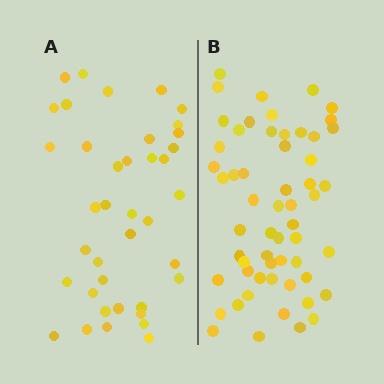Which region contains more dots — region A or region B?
Region B (the right region) has more dots.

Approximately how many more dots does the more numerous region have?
Region B has approximately 20 more dots than region A.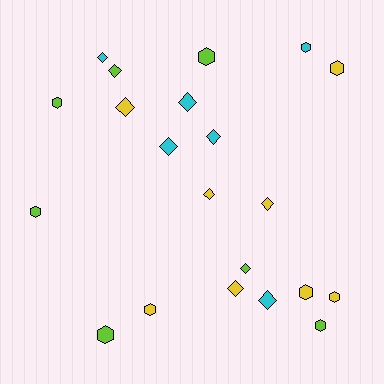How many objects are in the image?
There are 21 objects.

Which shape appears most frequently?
Diamond, with 11 objects.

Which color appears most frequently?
Yellow, with 8 objects.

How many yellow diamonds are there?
There are 4 yellow diamonds.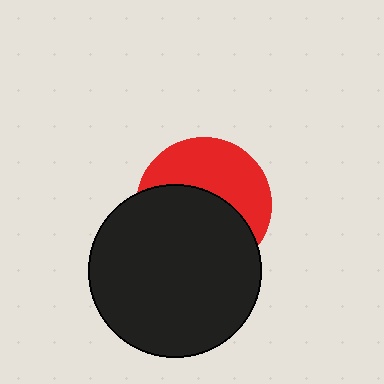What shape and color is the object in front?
The object in front is a black circle.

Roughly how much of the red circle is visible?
About half of it is visible (roughly 45%).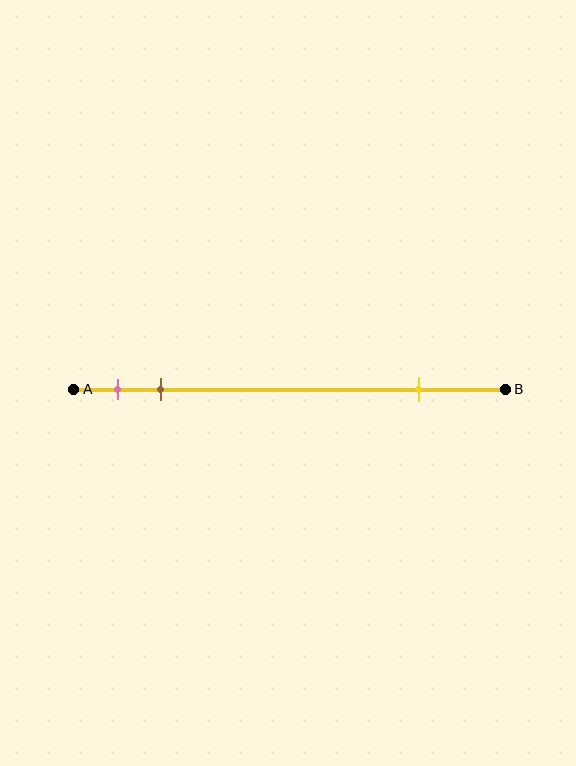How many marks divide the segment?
There are 3 marks dividing the segment.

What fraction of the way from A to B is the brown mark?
The brown mark is approximately 20% (0.2) of the way from A to B.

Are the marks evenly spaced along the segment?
No, the marks are not evenly spaced.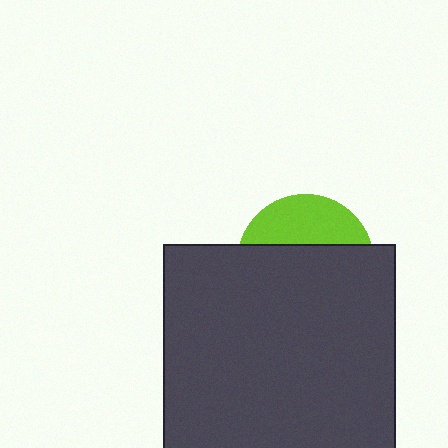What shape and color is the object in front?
The object in front is a dark gray square.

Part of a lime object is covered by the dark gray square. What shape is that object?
It is a circle.